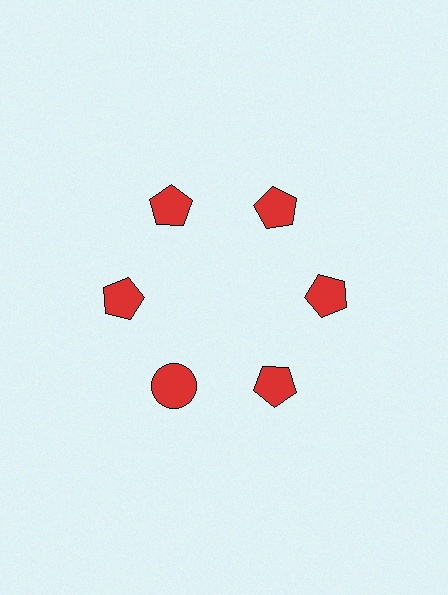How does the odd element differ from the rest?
It has a different shape: circle instead of pentagon.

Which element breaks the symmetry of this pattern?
The red circle at roughly the 7 o'clock position breaks the symmetry. All other shapes are red pentagons.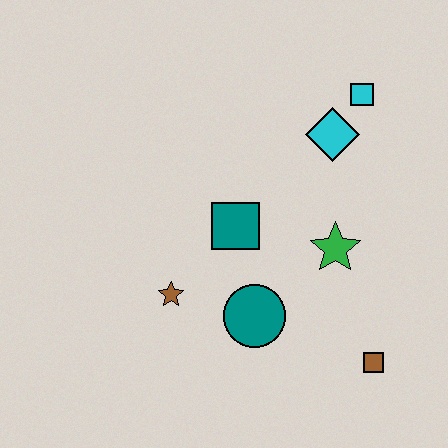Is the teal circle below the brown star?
Yes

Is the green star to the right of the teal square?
Yes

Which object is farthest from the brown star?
The cyan square is farthest from the brown star.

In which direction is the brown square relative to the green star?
The brown square is below the green star.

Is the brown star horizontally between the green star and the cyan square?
No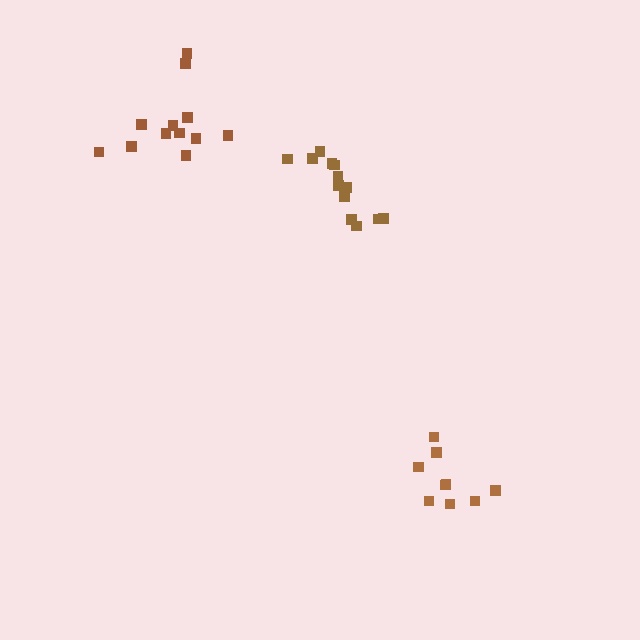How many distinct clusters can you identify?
There are 3 distinct clusters.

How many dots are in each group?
Group 1: 13 dots, Group 2: 9 dots, Group 3: 12 dots (34 total).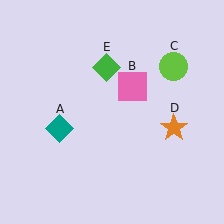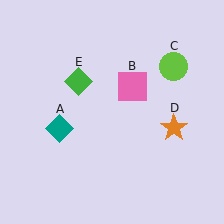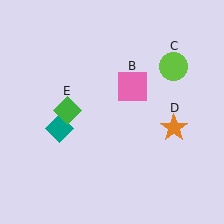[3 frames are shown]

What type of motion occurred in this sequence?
The green diamond (object E) rotated counterclockwise around the center of the scene.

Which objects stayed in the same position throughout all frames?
Teal diamond (object A) and pink square (object B) and lime circle (object C) and orange star (object D) remained stationary.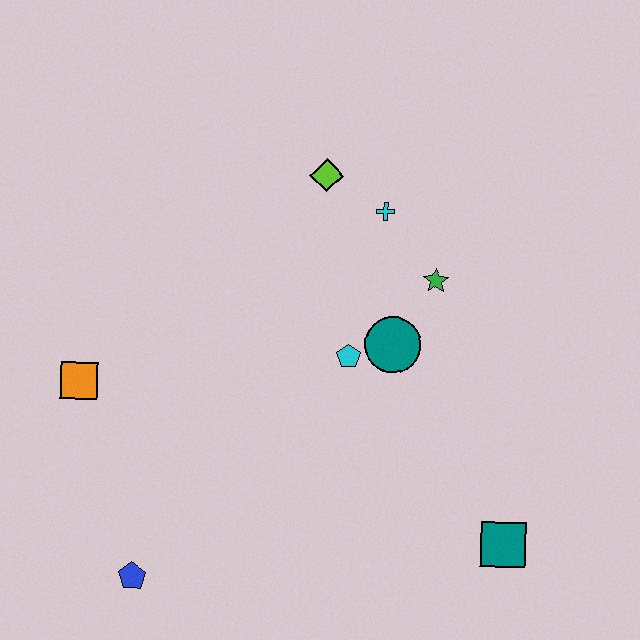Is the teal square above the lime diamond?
No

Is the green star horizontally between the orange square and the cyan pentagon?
No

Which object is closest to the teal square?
The teal circle is closest to the teal square.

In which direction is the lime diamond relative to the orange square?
The lime diamond is to the right of the orange square.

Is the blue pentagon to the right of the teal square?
No